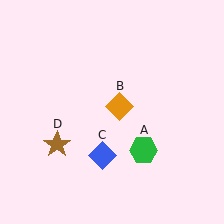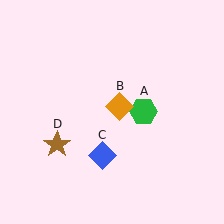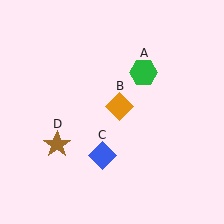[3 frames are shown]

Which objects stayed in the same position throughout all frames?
Orange diamond (object B) and blue diamond (object C) and brown star (object D) remained stationary.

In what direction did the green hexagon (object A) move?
The green hexagon (object A) moved up.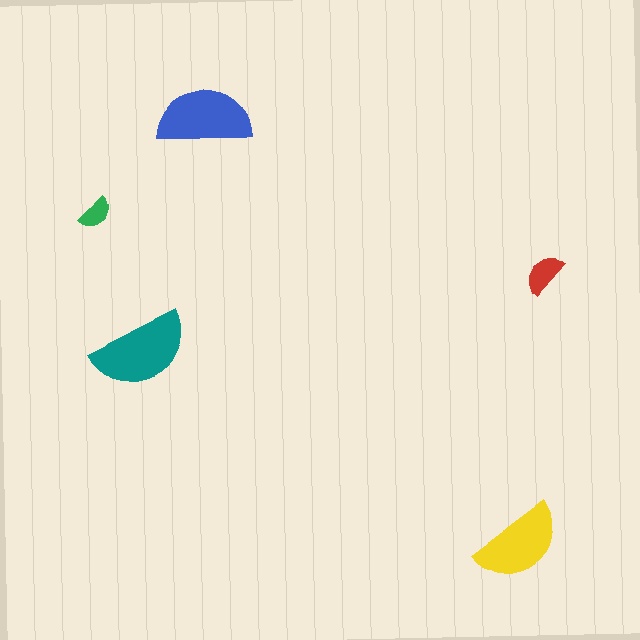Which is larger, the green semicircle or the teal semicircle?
The teal one.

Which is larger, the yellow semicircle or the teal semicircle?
The teal one.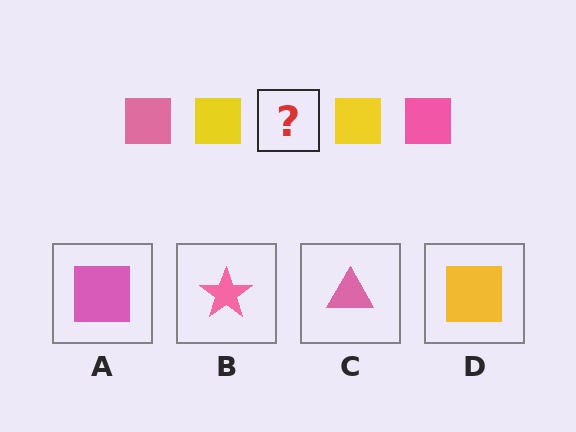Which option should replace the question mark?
Option A.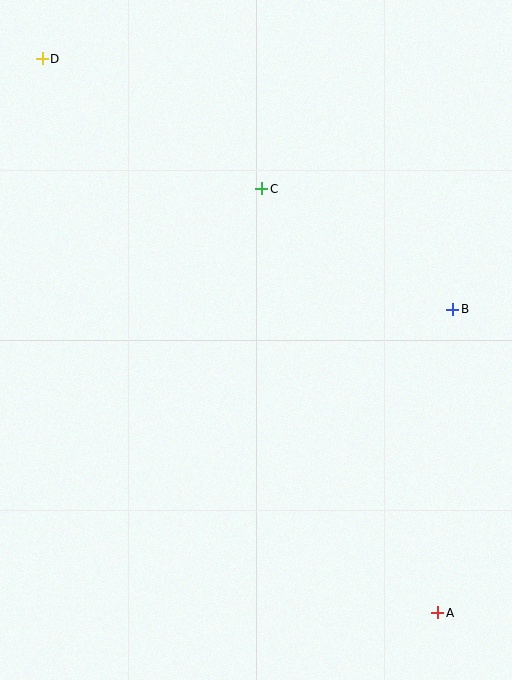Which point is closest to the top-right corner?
Point C is closest to the top-right corner.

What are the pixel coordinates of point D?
Point D is at (42, 59).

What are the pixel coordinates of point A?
Point A is at (438, 613).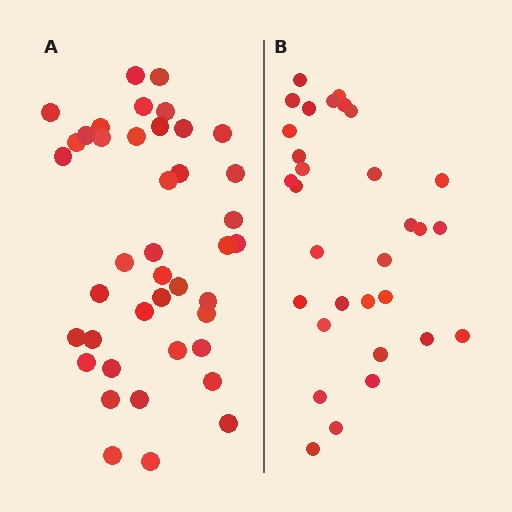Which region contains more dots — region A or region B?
Region A (the left region) has more dots.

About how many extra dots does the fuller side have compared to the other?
Region A has roughly 10 or so more dots than region B.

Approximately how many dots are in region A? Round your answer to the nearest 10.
About 40 dots. (The exact count is 41, which rounds to 40.)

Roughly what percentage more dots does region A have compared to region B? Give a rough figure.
About 30% more.